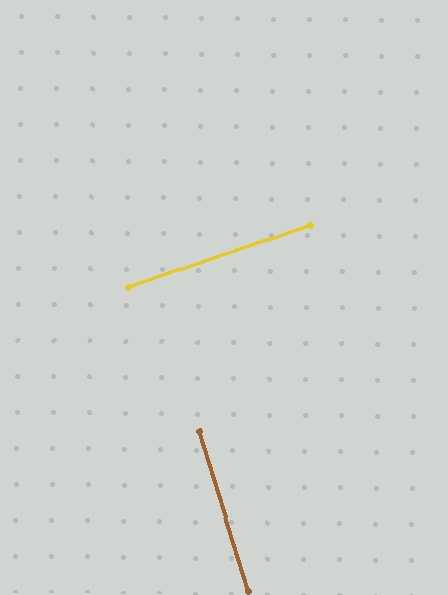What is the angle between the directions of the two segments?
Approximately 88 degrees.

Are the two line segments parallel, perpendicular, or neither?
Perpendicular — they meet at approximately 88°.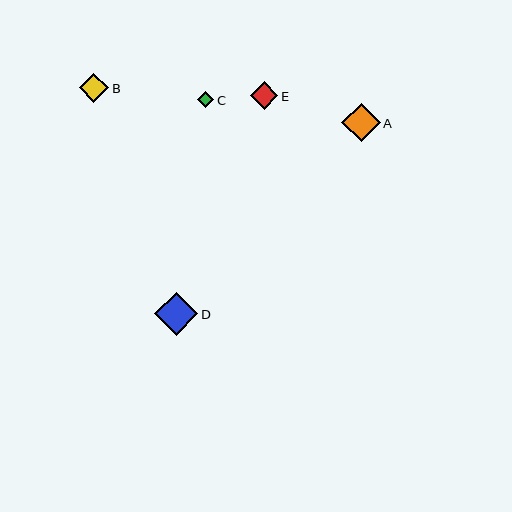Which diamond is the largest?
Diamond D is the largest with a size of approximately 43 pixels.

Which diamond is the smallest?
Diamond C is the smallest with a size of approximately 16 pixels.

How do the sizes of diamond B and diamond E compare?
Diamond B and diamond E are approximately the same size.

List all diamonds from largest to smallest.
From largest to smallest: D, A, B, E, C.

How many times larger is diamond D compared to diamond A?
Diamond D is approximately 1.1 times the size of diamond A.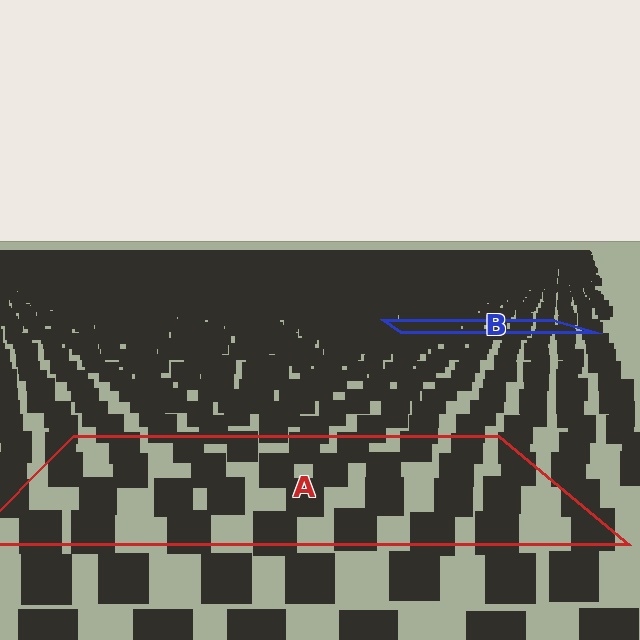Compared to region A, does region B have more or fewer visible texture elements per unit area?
Region B has more texture elements per unit area — they are packed more densely because it is farther away.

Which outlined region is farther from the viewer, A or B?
Region B is farther from the viewer — the texture elements inside it appear smaller and more densely packed.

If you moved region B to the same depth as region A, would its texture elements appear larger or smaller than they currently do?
They would appear larger. At a closer depth, the same texture elements are projected at a bigger on-screen size.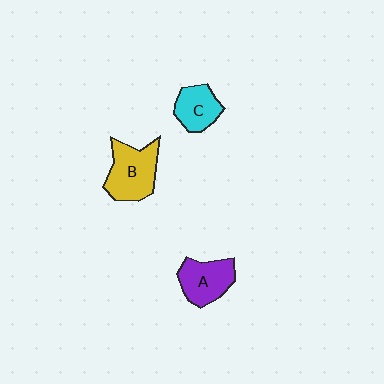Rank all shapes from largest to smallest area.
From largest to smallest: B (yellow), A (purple), C (cyan).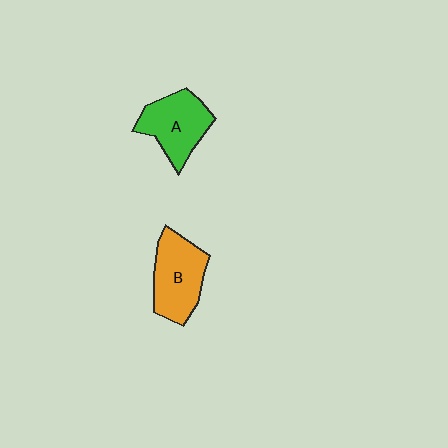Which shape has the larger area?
Shape B (orange).